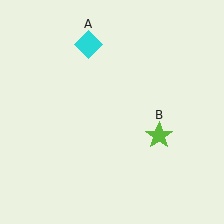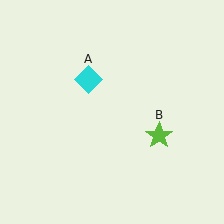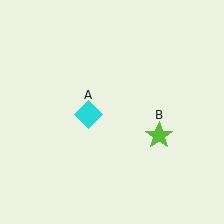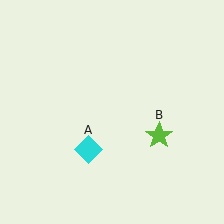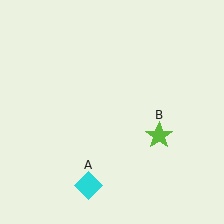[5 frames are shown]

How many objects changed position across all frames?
1 object changed position: cyan diamond (object A).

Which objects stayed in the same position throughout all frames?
Lime star (object B) remained stationary.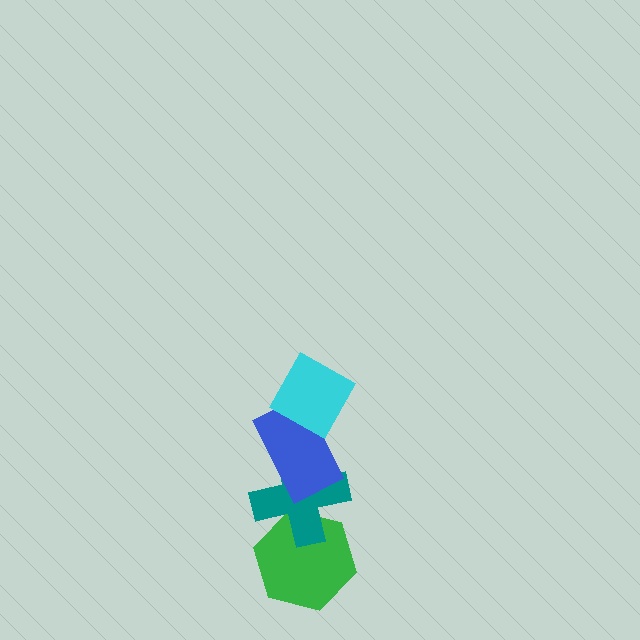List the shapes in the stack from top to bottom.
From top to bottom: the cyan diamond, the blue rectangle, the teal cross, the green hexagon.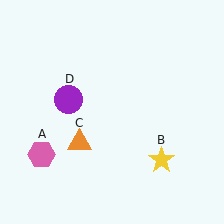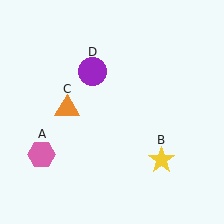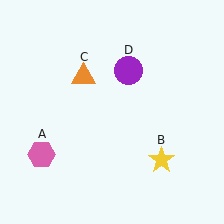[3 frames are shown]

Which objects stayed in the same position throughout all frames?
Pink hexagon (object A) and yellow star (object B) remained stationary.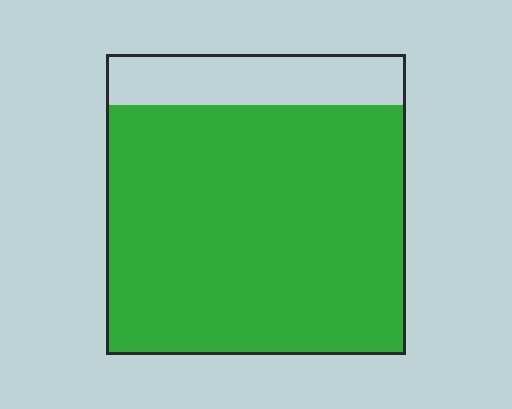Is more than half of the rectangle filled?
Yes.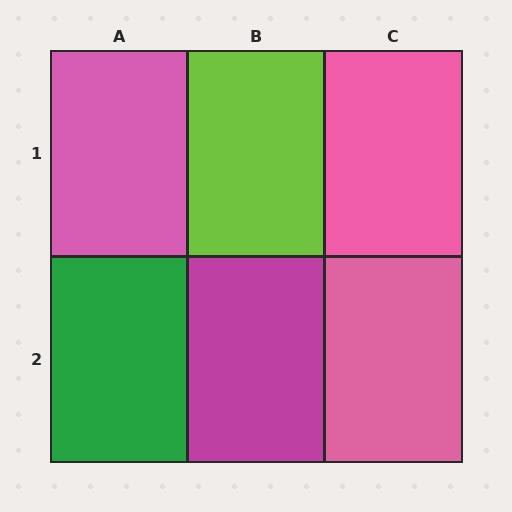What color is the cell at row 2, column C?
Pink.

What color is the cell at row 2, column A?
Green.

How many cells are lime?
1 cell is lime.